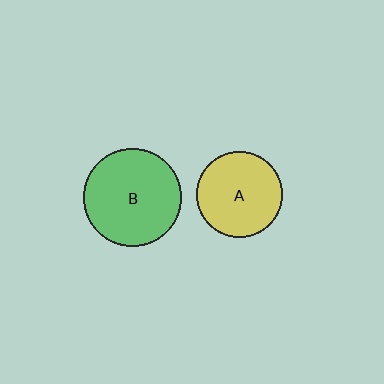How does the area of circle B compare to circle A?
Approximately 1.3 times.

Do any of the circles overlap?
No, none of the circles overlap.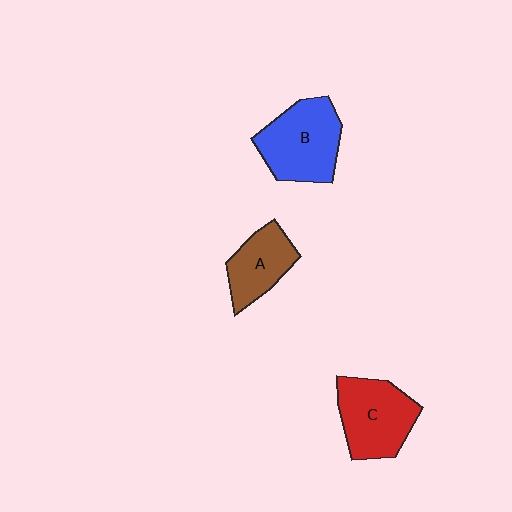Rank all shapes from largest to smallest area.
From largest to smallest: B (blue), C (red), A (brown).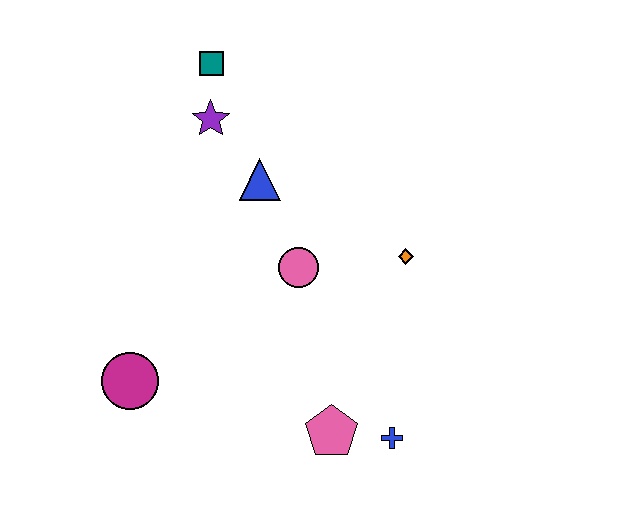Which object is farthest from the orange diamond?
The magenta circle is farthest from the orange diamond.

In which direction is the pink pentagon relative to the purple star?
The pink pentagon is below the purple star.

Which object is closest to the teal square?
The purple star is closest to the teal square.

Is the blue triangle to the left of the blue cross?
Yes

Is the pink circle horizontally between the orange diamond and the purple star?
Yes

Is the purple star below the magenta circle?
No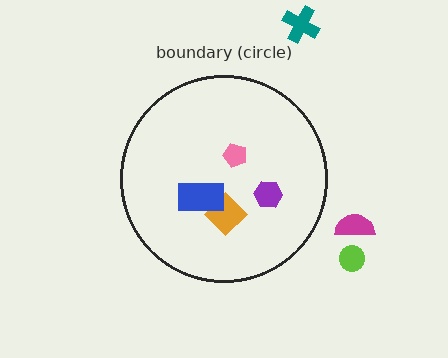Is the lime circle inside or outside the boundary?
Outside.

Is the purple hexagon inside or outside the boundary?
Inside.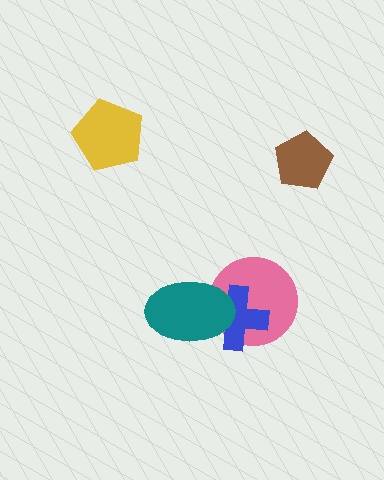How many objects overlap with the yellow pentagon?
0 objects overlap with the yellow pentagon.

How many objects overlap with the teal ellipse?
2 objects overlap with the teal ellipse.